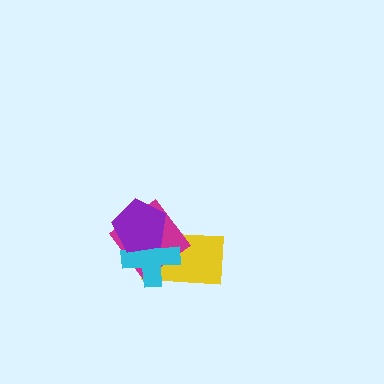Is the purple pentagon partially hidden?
No, no other shape covers it.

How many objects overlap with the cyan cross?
3 objects overlap with the cyan cross.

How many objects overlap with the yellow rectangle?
3 objects overlap with the yellow rectangle.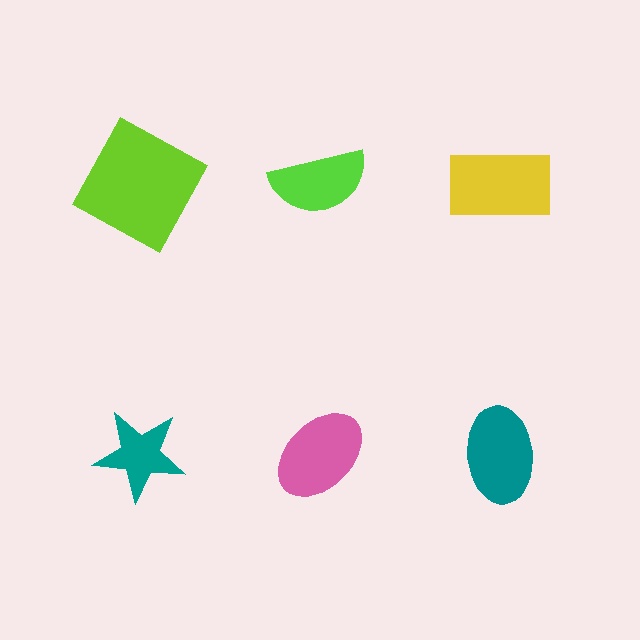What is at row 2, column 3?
A teal ellipse.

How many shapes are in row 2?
3 shapes.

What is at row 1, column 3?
A yellow rectangle.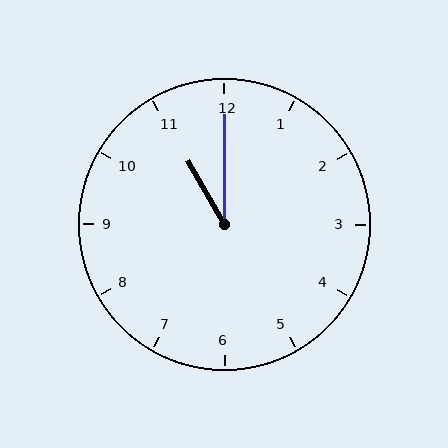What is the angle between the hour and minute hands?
Approximately 30 degrees.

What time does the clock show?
11:00.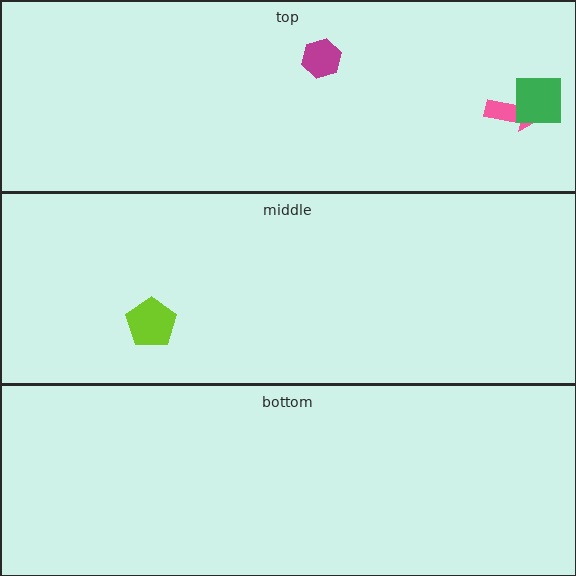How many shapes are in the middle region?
1.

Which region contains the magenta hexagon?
The top region.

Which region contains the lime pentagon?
The middle region.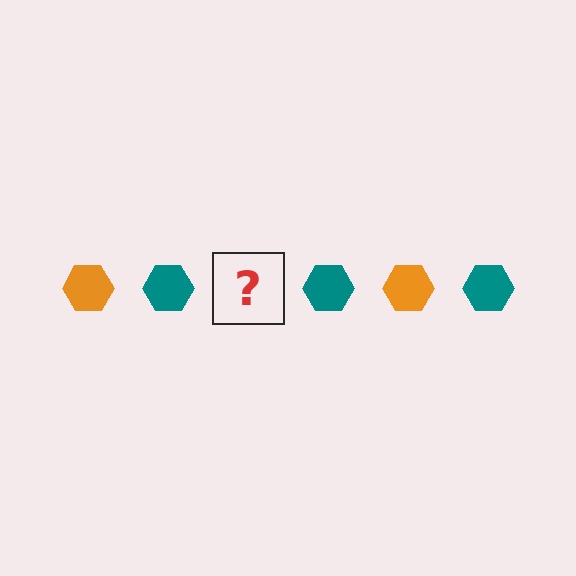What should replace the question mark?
The question mark should be replaced with an orange hexagon.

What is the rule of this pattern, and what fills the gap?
The rule is that the pattern cycles through orange, teal hexagons. The gap should be filled with an orange hexagon.